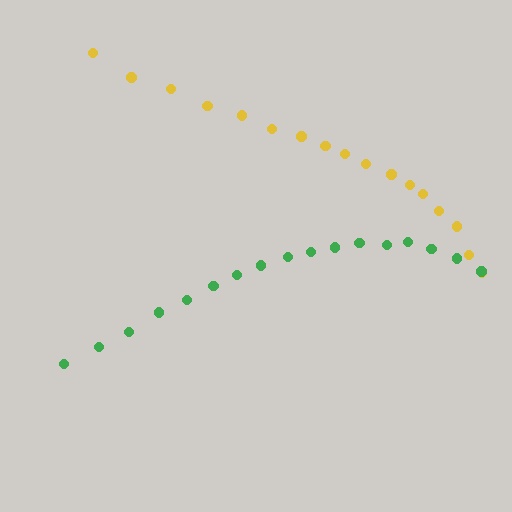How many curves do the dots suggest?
There are 2 distinct paths.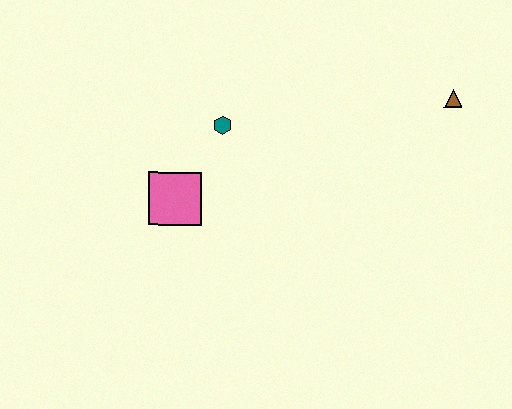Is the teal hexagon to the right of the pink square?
Yes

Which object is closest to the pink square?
The teal hexagon is closest to the pink square.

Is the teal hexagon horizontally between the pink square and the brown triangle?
Yes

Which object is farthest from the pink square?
The brown triangle is farthest from the pink square.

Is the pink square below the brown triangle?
Yes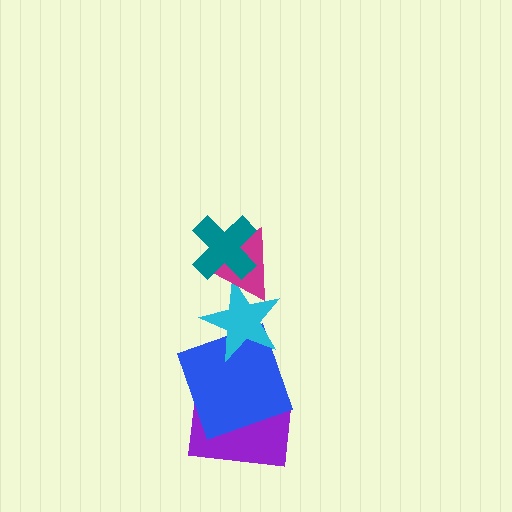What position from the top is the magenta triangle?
The magenta triangle is 2nd from the top.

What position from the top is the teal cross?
The teal cross is 1st from the top.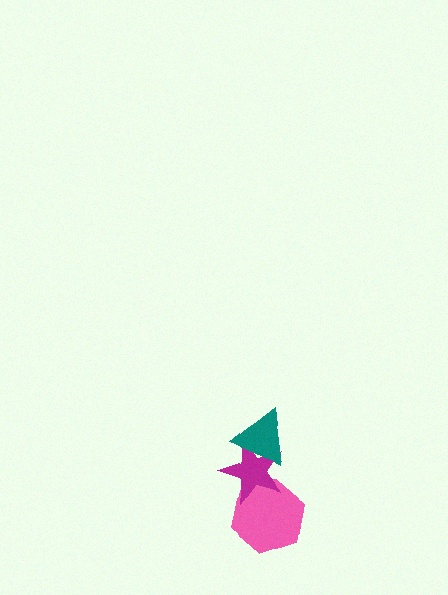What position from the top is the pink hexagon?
The pink hexagon is 3rd from the top.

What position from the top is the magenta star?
The magenta star is 2nd from the top.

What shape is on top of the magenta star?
The teal triangle is on top of the magenta star.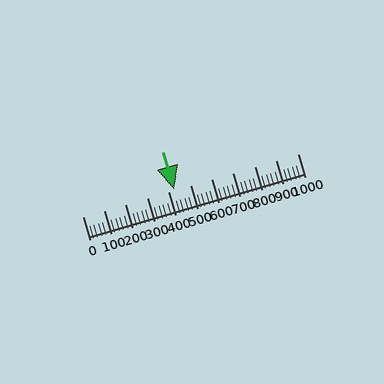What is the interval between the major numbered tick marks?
The major tick marks are spaced 100 units apart.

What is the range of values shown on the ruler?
The ruler shows values from 0 to 1000.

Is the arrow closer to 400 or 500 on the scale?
The arrow is closer to 400.